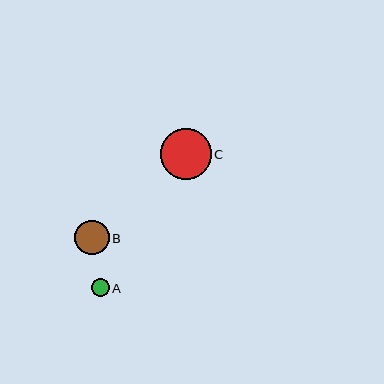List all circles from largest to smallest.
From largest to smallest: C, B, A.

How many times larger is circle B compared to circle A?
Circle B is approximately 2.0 times the size of circle A.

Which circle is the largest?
Circle C is the largest with a size of approximately 51 pixels.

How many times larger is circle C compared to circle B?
Circle C is approximately 1.5 times the size of circle B.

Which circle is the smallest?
Circle A is the smallest with a size of approximately 18 pixels.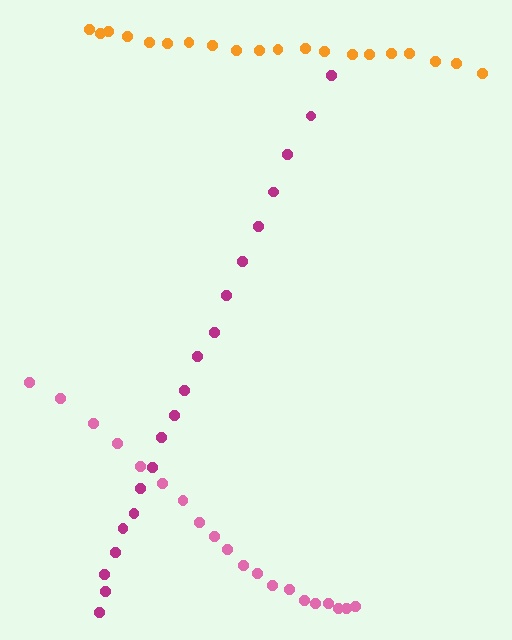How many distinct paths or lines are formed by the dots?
There are 3 distinct paths.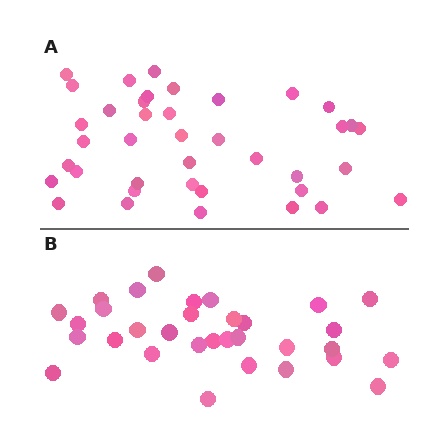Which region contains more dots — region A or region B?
Region A (the top region) has more dots.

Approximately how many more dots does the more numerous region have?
Region A has roughly 8 or so more dots than region B.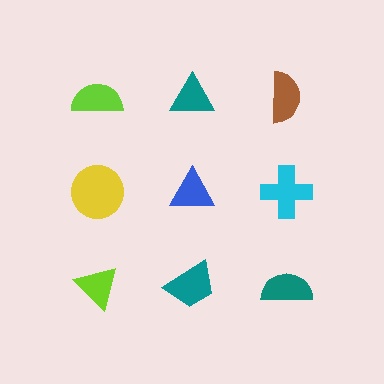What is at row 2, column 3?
A cyan cross.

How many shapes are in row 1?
3 shapes.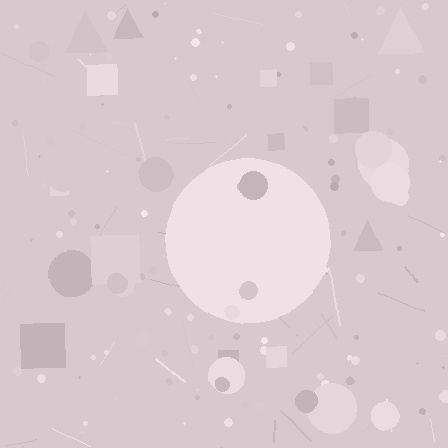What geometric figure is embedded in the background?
A circle is embedded in the background.